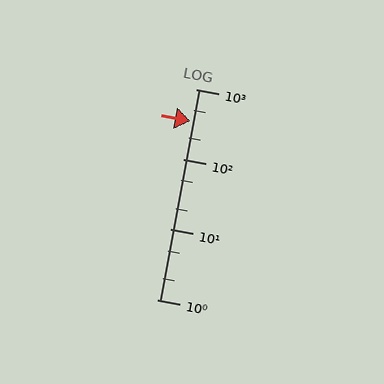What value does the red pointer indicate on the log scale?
The pointer indicates approximately 350.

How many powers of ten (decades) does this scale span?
The scale spans 3 decades, from 1 to 1000.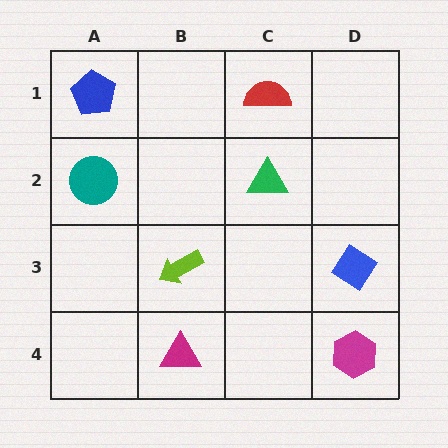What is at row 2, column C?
A green triangle.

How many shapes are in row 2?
2 shapes.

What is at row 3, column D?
A blue diamond.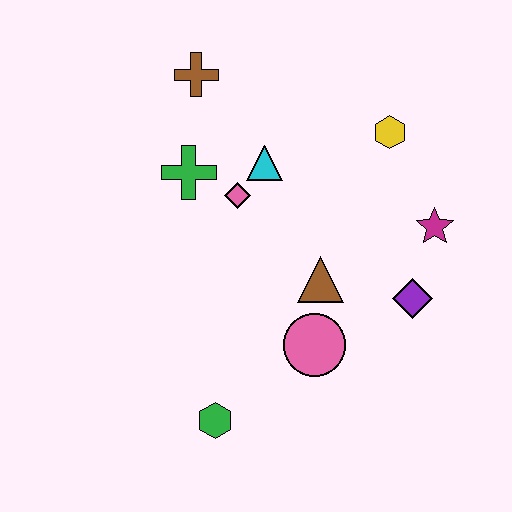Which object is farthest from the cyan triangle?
The green hexagon is farthest from the cyan triangle.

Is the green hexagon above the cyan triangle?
No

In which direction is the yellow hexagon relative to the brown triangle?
The yellow hexagon is above the brown triangle.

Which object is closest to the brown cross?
The green cross is closest to the brown cross.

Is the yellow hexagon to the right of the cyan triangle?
Yes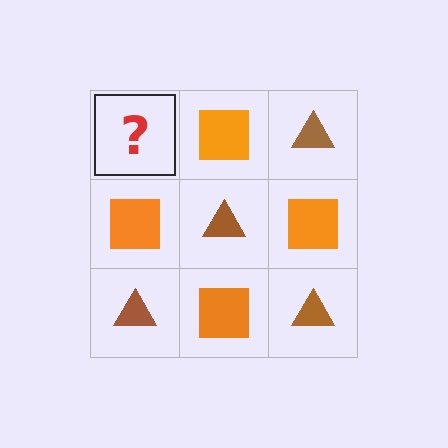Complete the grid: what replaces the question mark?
The question mark should be replaced with a brown triangle.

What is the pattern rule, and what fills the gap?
The rule is that it alternates brown triangle and orange square in a checkerboard pattern. The gap should be filled with a brown triangle.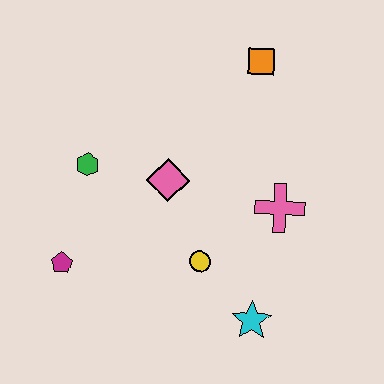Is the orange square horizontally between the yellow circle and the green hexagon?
No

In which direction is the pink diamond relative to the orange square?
The pink diamond is below the orange square.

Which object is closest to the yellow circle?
The cyan star is closest to the yellow circle.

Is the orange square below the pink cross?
No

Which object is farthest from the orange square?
The magenta pentagon is farthest from the orange square.